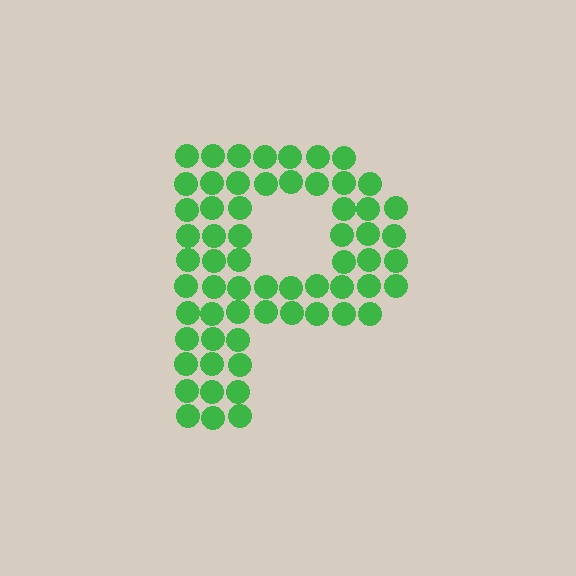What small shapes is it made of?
It is made of small circles.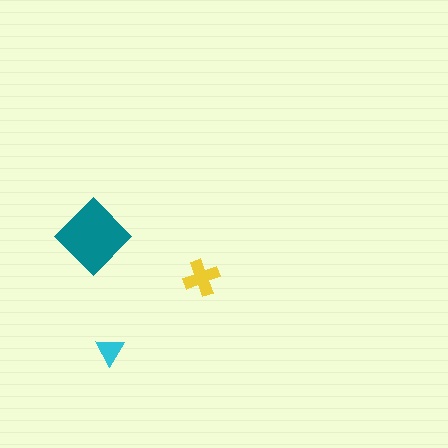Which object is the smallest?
The cyan triangle.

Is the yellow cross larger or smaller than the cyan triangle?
Larger.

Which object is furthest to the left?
The teal diamond is leftmost.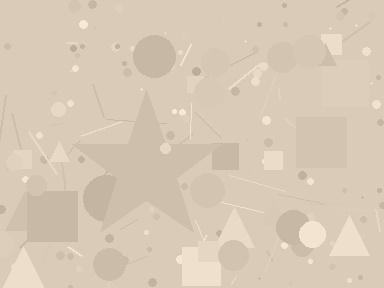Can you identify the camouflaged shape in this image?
The camouflaged shape is a star.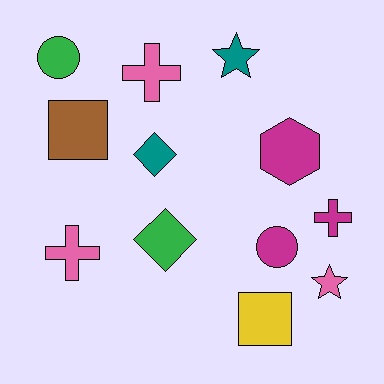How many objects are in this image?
There are 12 objects.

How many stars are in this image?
There are 2 stars.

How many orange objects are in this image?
There are no orange objects.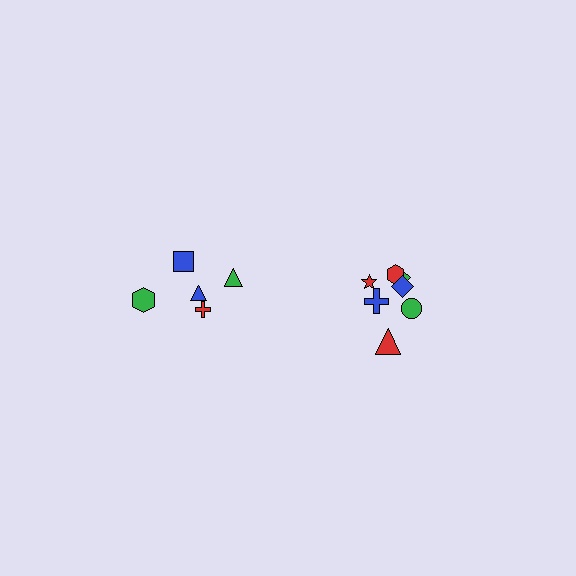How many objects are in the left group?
There are 5 objects.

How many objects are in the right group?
There are 7 objects.